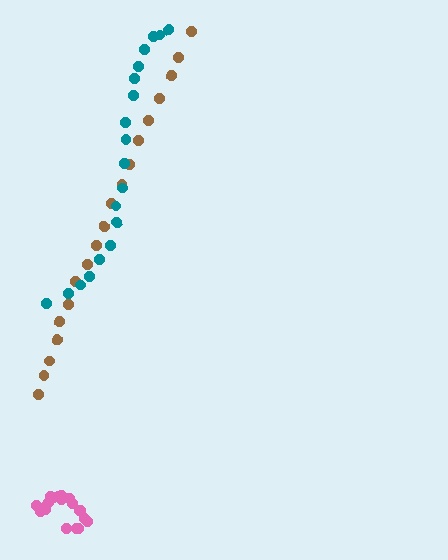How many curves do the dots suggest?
There are 3 distinct paths.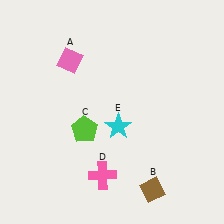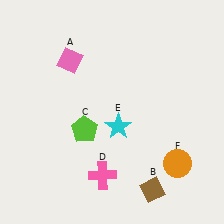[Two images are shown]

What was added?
An orange circle (F) was added in Image 2.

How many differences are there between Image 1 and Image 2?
There is 1 difference between the two images.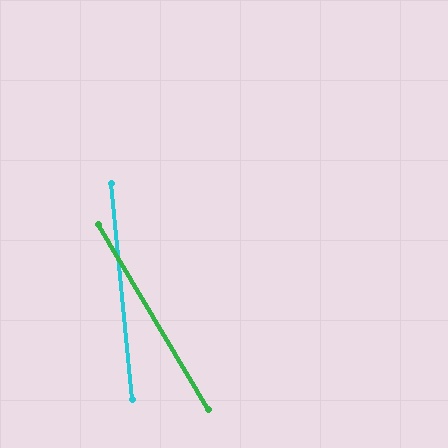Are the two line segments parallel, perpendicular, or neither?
Neither parallel nor perpendicular — they differ by about 25°.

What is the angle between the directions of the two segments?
Approximately 25 degrees.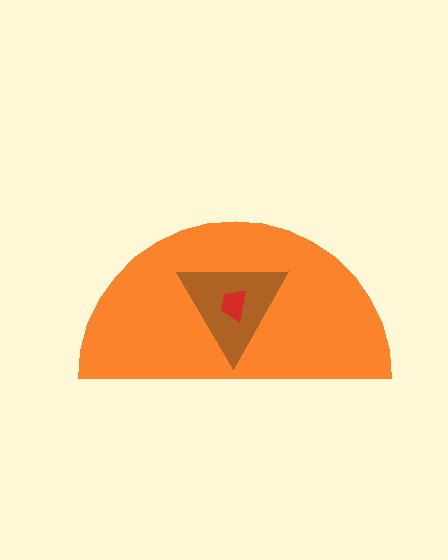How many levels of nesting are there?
3.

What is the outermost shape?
The orange semicircle.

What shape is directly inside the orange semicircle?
The brown triangle.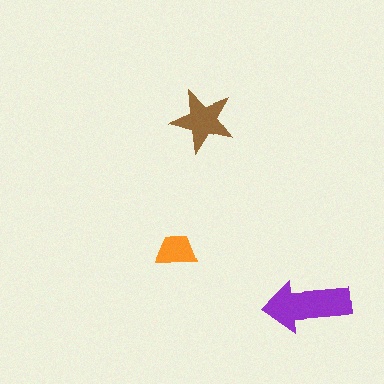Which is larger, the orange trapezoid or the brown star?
The brown star.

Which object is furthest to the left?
The orange trapezoid is leftmost.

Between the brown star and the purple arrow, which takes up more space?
The purple arrow.